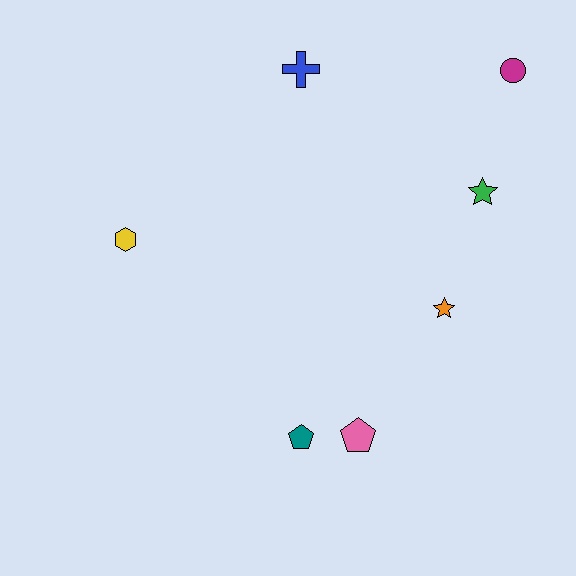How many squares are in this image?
There are no squares.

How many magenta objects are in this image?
There is 1 magenta object.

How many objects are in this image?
There are 7 objects.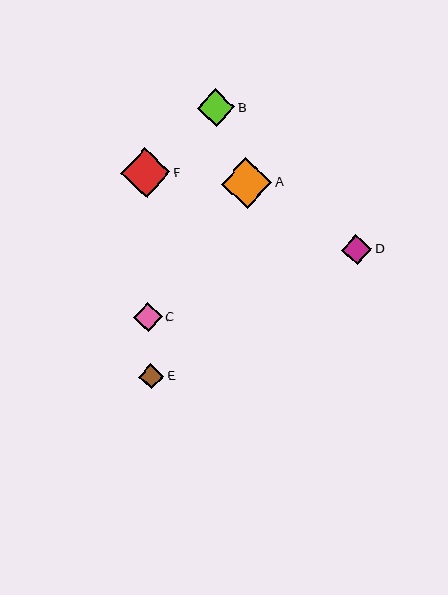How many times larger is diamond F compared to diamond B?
Diamond F is approximately 1.3 times the size of diamond B.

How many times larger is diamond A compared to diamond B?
Diamond A is approximately 1.3 times the size of diamond B.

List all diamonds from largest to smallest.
From largest to smallest: A, F, B, D, C, E.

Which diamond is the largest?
Diamond A is the largest with a size of approximately 51 pixels.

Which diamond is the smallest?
Diamond E is the smallest with a size of approximately 26 pixels.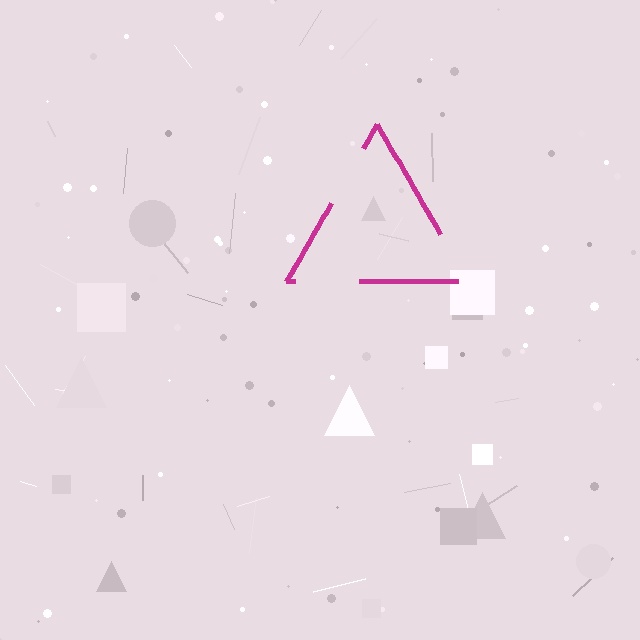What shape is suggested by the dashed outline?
The dashed outline suggests a triangle.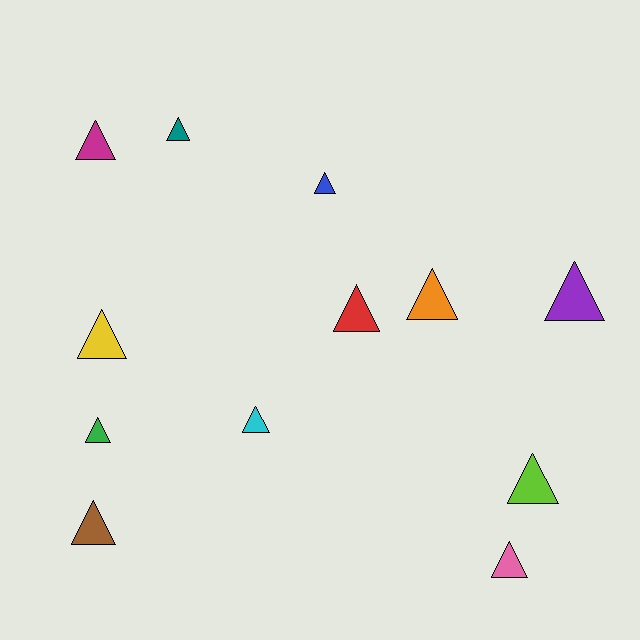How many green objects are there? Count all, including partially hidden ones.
There is 1 green object.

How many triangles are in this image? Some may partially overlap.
There are 12 triangles.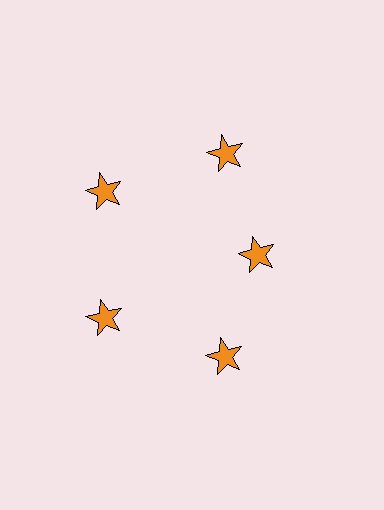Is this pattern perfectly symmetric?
No. The 5 orange stars are arranged in a ring, but one element near the 3 o'clock position is pulled inward toward the center, breaking the 5-fold rotational symmetry.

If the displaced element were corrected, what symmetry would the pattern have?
It would have 5-fold rotational symmetry — the pattern would map onto itself every 72 degrees.